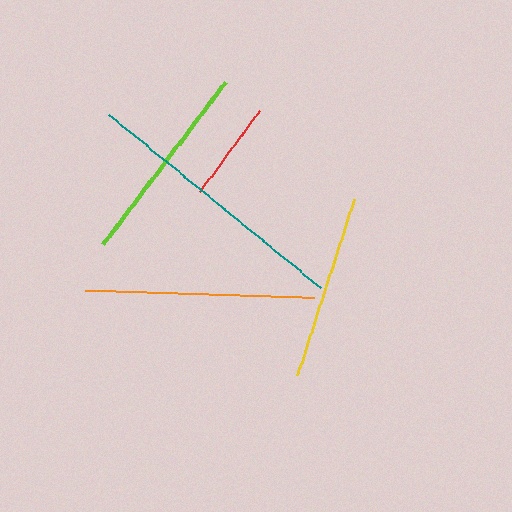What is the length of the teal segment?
The teal segment is approximately 273 pixels long.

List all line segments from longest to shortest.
From longest to shortest: teal, orange, lime, yellow, red.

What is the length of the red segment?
The red segment is approximately 101 pixels long.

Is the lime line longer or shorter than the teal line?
The teal line is longer than the lime line.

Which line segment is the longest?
The teal line is the longest at approximately 273 pixels.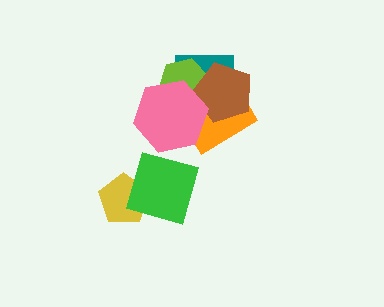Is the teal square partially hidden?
Yes, it is partially covered by another shape.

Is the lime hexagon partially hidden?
Yes, it is partially covered by another shape.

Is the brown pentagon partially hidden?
Yes, it is partially covered by another shape.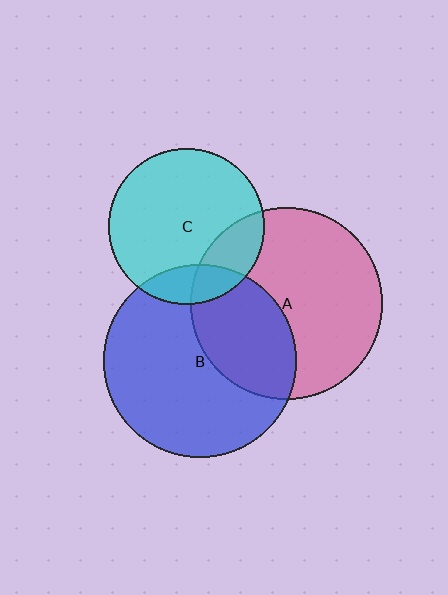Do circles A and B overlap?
Yes.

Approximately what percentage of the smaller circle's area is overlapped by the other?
Approximately 35%.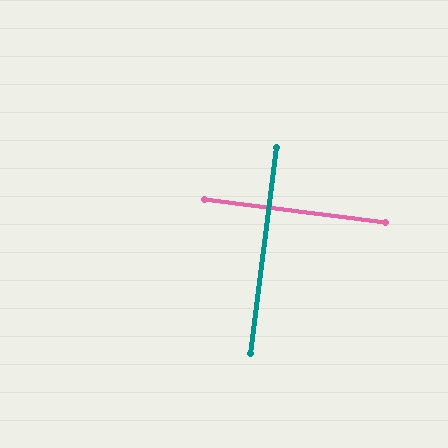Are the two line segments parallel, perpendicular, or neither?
Perpendicular — they meet at approximately 90°.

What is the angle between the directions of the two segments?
Approximately 90 degrees.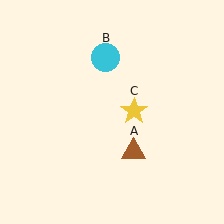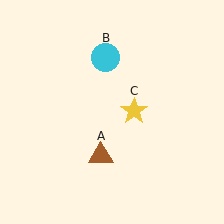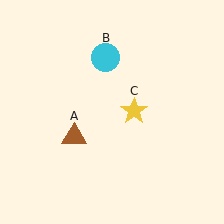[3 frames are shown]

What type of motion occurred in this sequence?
The brown triangle (object A) rotated clockwise around the center of the scene.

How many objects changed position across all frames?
1 object changed position: brown triangle (object A).